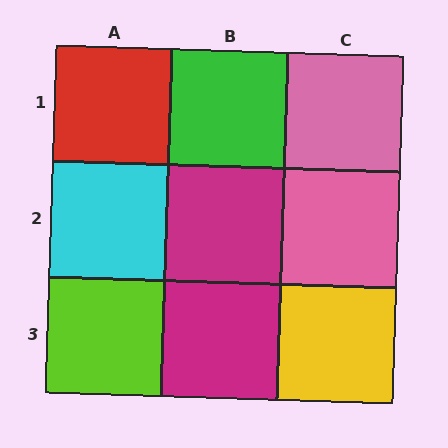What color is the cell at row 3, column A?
Lime.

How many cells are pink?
2 cells are pink.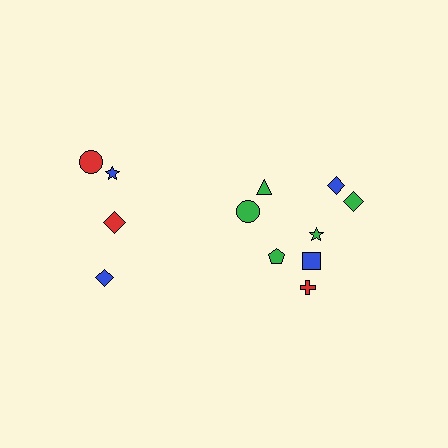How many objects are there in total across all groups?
There are 12 objects.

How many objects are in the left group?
There are 4 objects.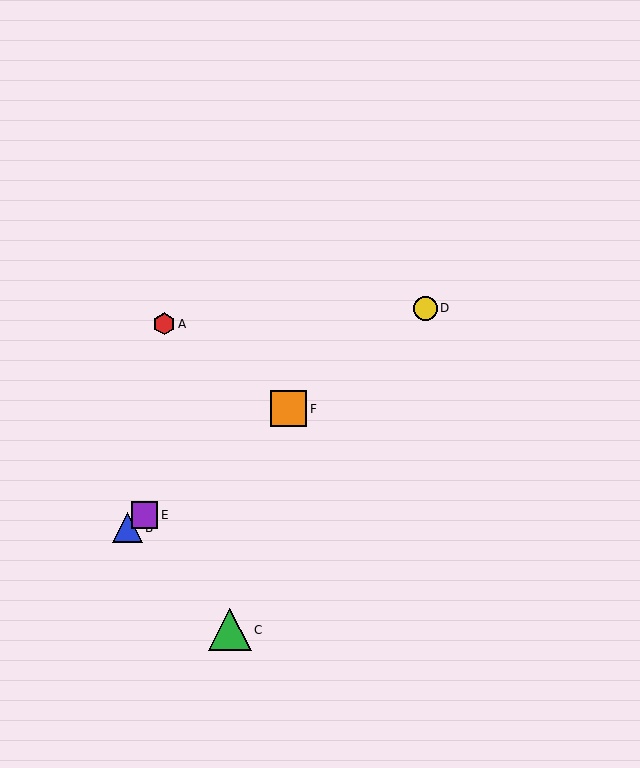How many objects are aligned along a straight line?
4 objects (B, D, E, F) are aligned along a straight line.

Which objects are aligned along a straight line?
Objects B, D, E, F are aligned along a straight line.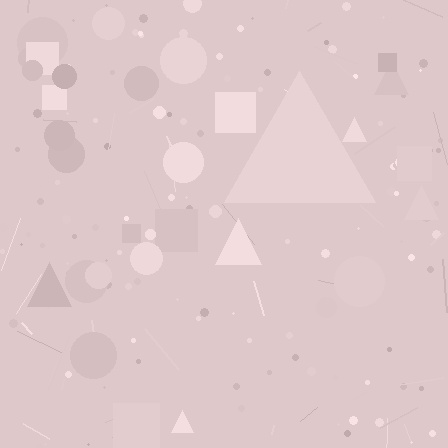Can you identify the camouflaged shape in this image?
The camouflaged shape is a triangle.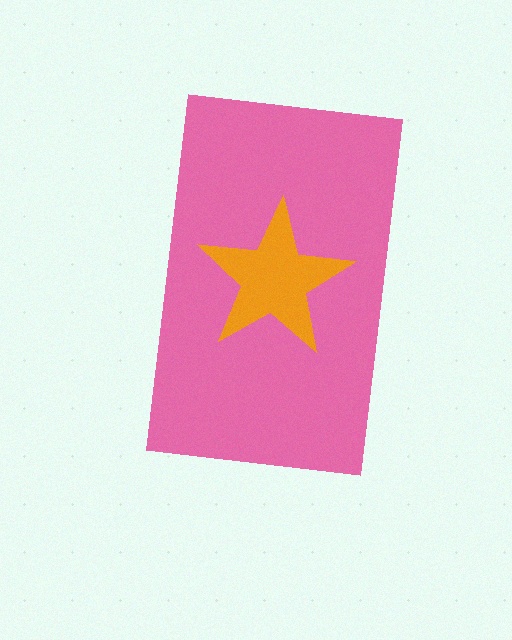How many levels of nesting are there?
2.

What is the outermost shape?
The pink rectangle.